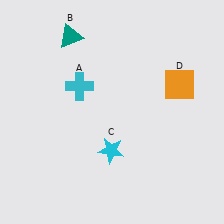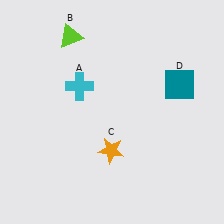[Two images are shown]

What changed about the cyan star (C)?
In Image 1, C is cyan. In Image 2, it changed to orange.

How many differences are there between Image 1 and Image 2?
There are 3 differences between the two images.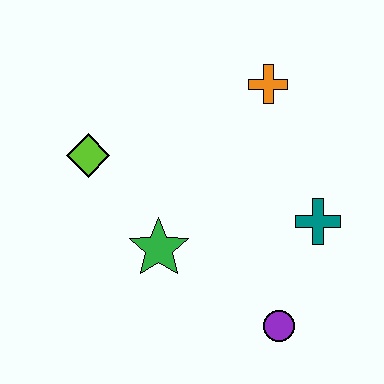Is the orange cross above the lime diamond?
Yes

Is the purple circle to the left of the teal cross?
Yes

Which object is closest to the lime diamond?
The green star is closest to the lime diamond.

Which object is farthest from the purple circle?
The lime diamond is farthest from the purple circle.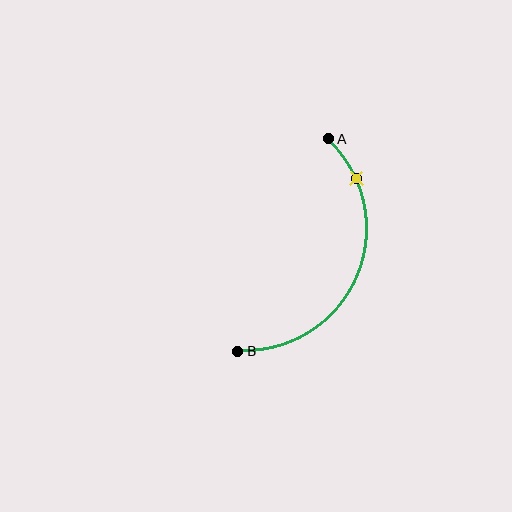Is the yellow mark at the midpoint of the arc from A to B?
No. The yellow mark lies on the arc but is closer to endpoint A. The arc midpoint would be at the point on the curve equidistant along the arc from both A and B.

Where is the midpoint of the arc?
The arc midpoint is the point on the curve farthest from the straight line joining A and B. It sits to the right of that line.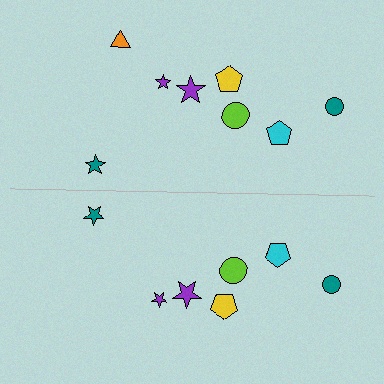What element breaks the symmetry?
A orange triangle is missing from the bottom side.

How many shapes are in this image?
There are 15 shapes in this image.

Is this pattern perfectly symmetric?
No, the pattern is not perfectly symmetric. A orange triangle is missing from the bottom side.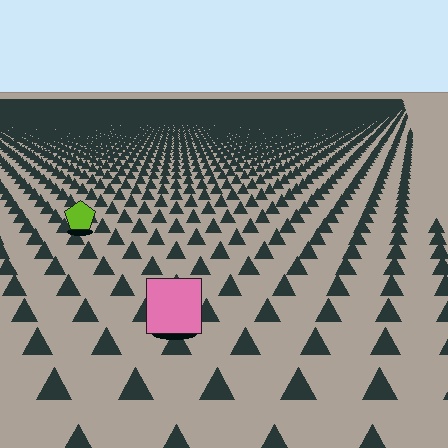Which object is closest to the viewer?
The pink square is closest. The texture marks near it are larger and more spread out.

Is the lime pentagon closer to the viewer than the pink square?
No. The pink square is closer — you can tell from the texture gradient: the ground texture is coarser near it.